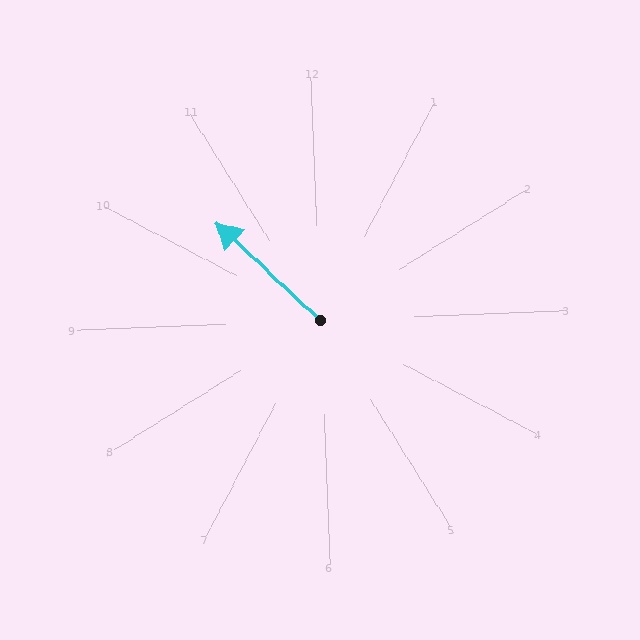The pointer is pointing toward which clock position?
Roughly 11 o'clock.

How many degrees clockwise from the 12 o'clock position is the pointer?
Approximately 315 degrees.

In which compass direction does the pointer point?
Northwest.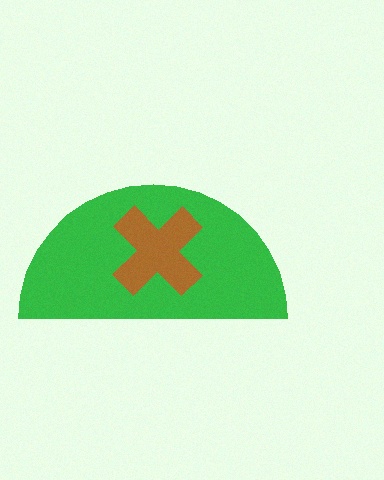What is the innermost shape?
The brown cross.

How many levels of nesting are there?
2.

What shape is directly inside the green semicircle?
The brown cross.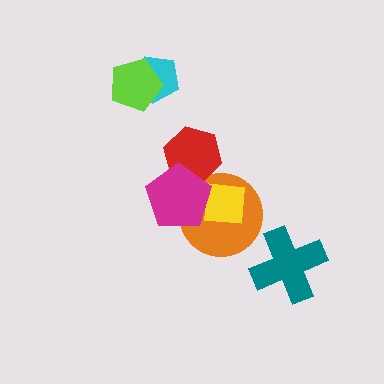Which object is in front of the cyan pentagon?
The lime pentagon is in front of the cyan pentagon.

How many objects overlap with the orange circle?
2 objects overlap with the orange circle.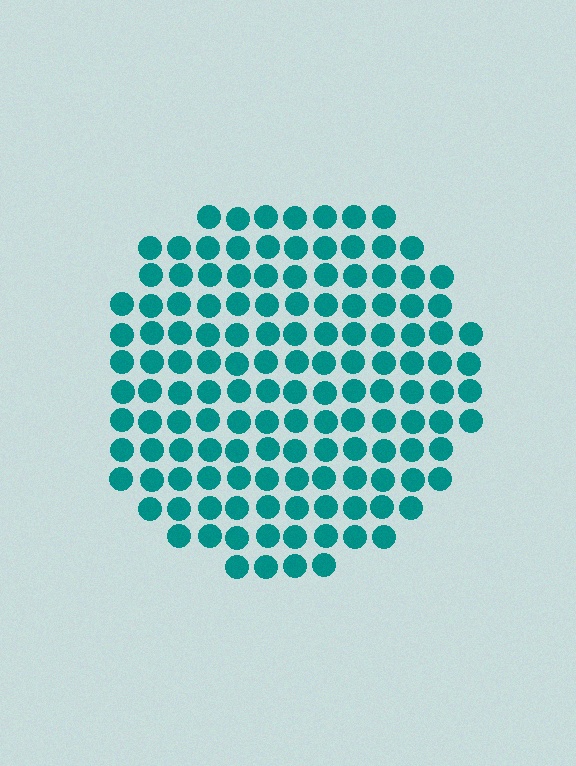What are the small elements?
The small elements are circles.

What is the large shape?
The large shape is a circle.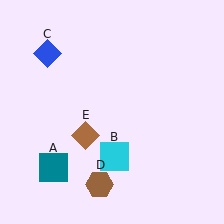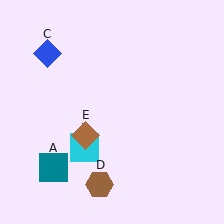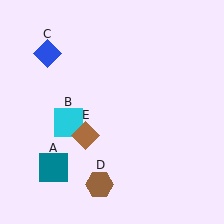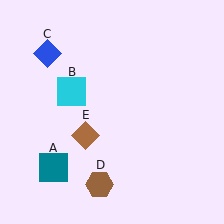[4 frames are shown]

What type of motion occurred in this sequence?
The cyan square (object B) rotated clockwise around the center of the scene.